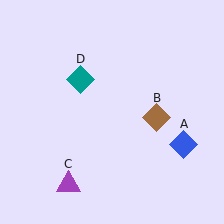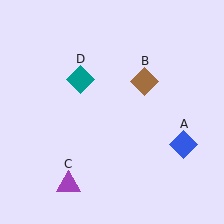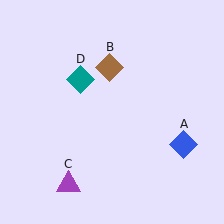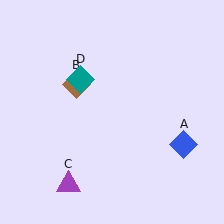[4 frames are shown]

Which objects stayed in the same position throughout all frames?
Blue diamond (object A) and purple triangle (object C) and teal diamond (object D) remained stationary.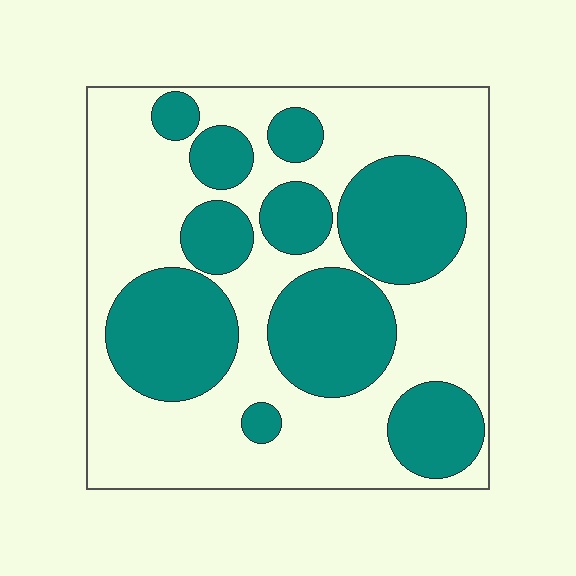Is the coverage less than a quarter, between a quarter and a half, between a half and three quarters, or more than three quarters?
Between a quarter and a half.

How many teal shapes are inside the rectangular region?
10.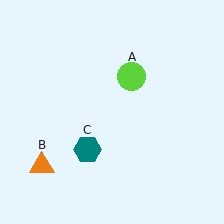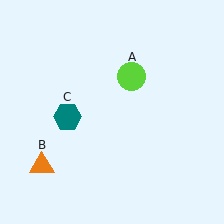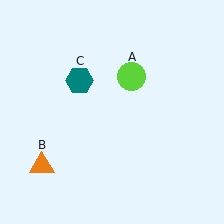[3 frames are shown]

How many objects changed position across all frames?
1 object changed position: teal hexagon (object C).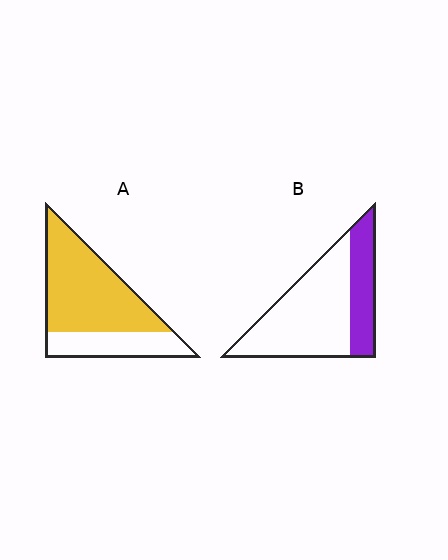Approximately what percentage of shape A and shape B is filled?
A is approximately 70% and B is approximately 30%.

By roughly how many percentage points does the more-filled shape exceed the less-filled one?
By roughly 40 percentage points (A over B).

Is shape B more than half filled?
No.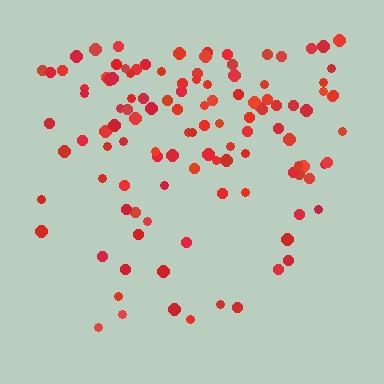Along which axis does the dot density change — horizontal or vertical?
Vertical.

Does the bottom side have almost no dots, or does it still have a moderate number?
Still a moderate number, just noticeably fewer than the top.